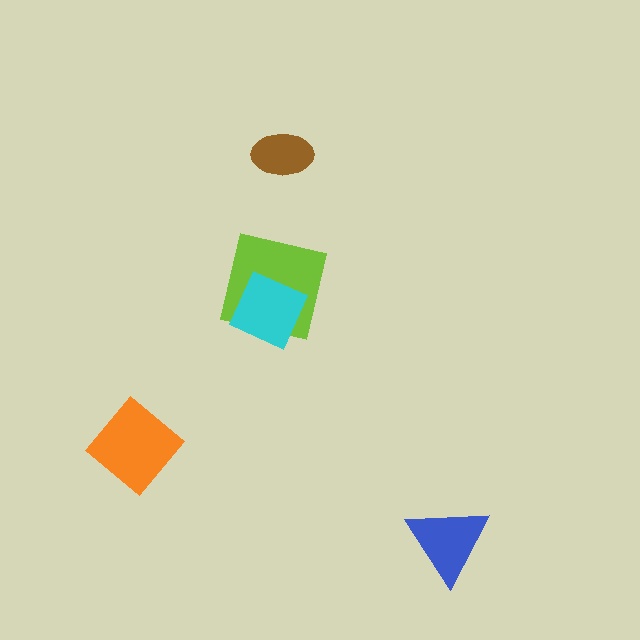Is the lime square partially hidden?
Yes, it is partially covered by another shape.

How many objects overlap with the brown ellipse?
0 objects overlap with the brown ellipse.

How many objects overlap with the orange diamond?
0 objects overlap with the orange diamond.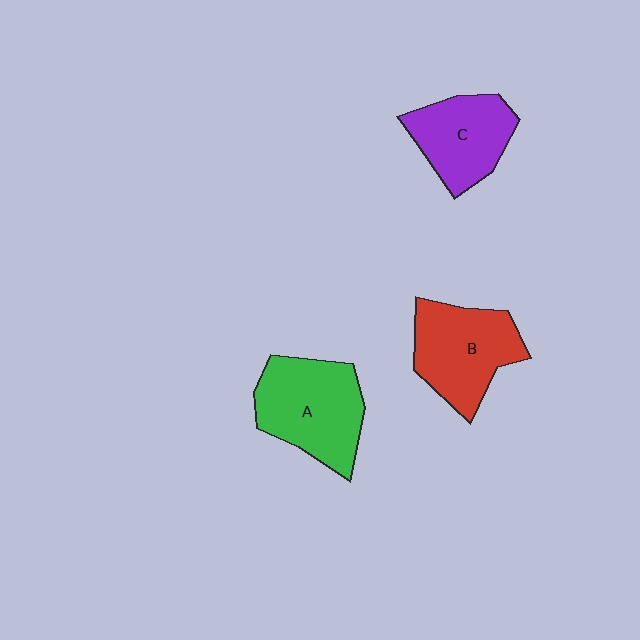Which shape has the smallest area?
Shape C (purple).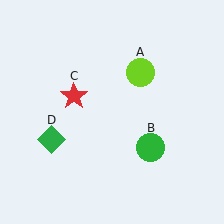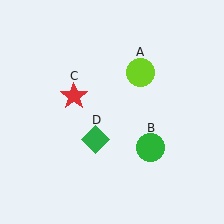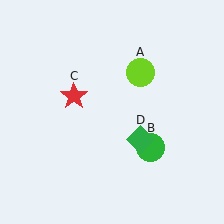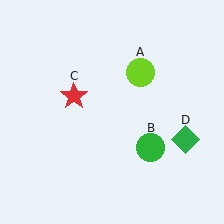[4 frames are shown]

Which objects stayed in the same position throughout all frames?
Lime circle (object A) and green circle (object B) and red star (object C) remained stationary.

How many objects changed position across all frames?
1 object changed position: green diamond (object D).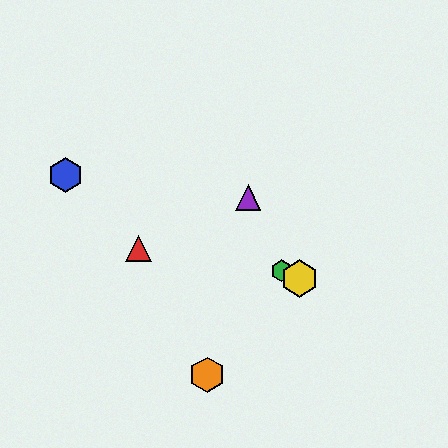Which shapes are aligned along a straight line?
The blue hexagon, the green hexagon, the yellow hexagon are aligned along a straight line.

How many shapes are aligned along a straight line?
3 shapes (the blue hexagon, the green hexagon, the yellow hexagon) are aligned along a straight line.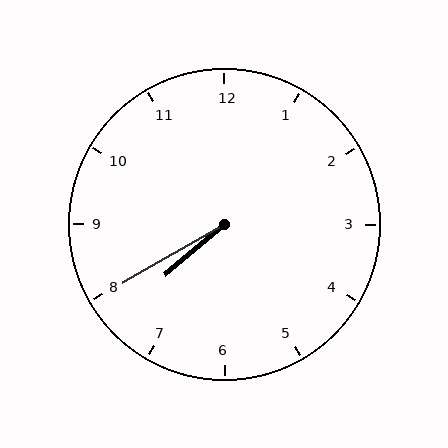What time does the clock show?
7:40.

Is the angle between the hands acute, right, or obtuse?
It is acute.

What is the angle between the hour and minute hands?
Approximately 10 degrees.